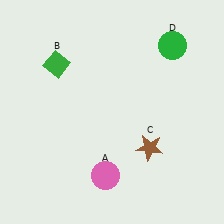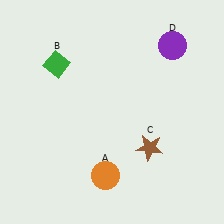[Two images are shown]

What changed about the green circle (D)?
In Image 1, D is green. In Image 2, it changed to purple.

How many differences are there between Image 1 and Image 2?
There are 2 differences between the two images.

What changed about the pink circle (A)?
In Image 1, A is pink. In Image 2, it changed to orange.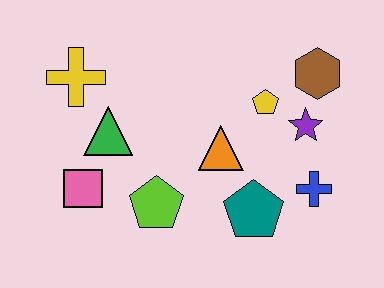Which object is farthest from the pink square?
The brown hexagon is farthest from the pink square.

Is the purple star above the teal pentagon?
Yes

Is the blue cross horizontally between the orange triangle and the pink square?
No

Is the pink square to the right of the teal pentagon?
No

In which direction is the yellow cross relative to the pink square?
The yellow cross is above the pink square.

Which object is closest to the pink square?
The green triangle is closest to the pink square.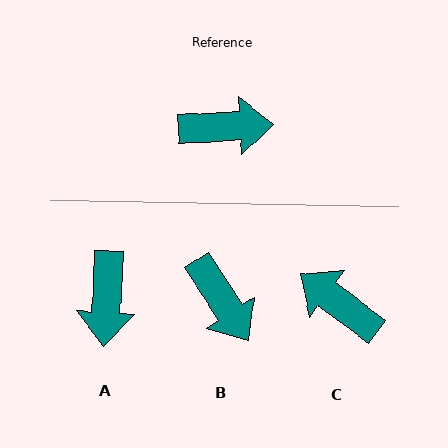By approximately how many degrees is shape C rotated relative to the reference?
Approximately 140 degrees counter-clockwise.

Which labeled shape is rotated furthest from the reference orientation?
C, about 140 degrees away.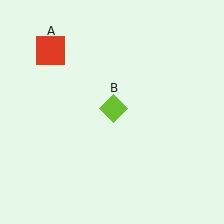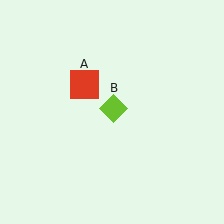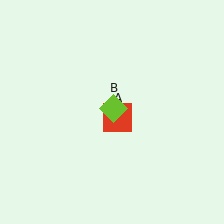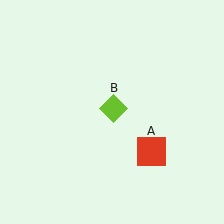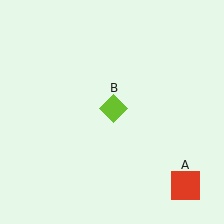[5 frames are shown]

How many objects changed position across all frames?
1 object changed position: red square (object A).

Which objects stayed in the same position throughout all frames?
Lime diamond (object B) remained stationary.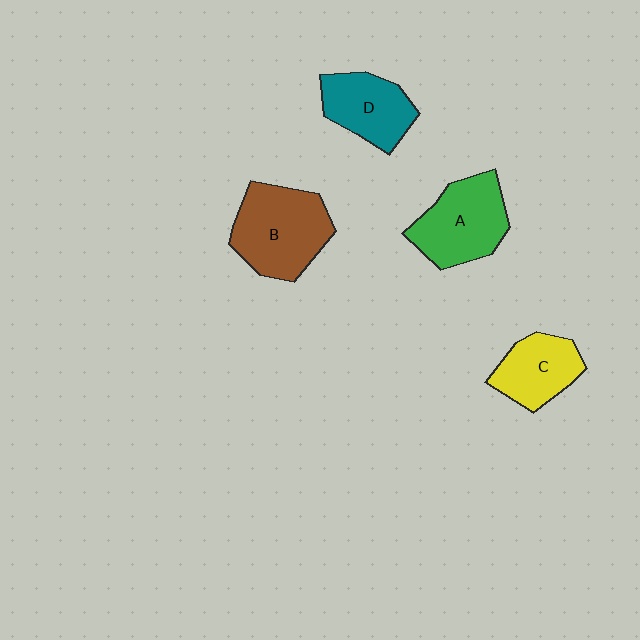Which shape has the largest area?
Shape B (brown).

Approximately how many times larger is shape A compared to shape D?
Approximately 1.2 times.